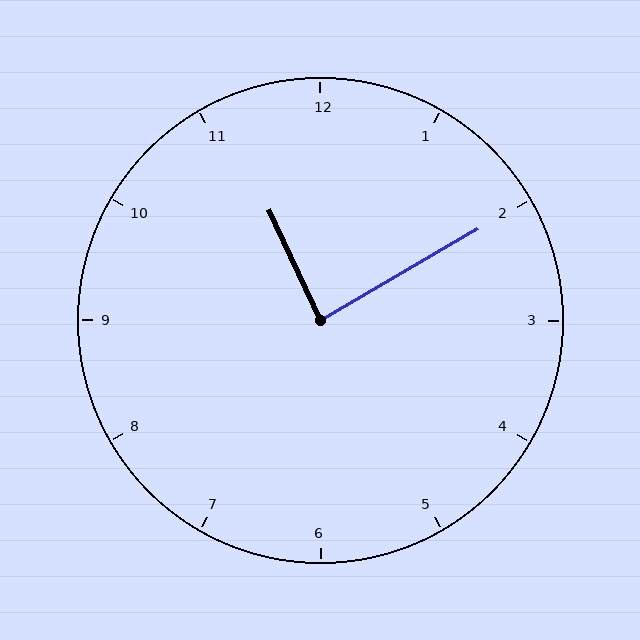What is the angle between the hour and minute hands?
Approximately 85 degrees.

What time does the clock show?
11:10.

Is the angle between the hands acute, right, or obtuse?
It is right.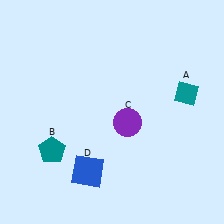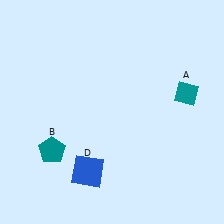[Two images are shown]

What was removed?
The purple circle (C) was removed in Image 2.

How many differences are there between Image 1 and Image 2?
There is 1 difference between the two images.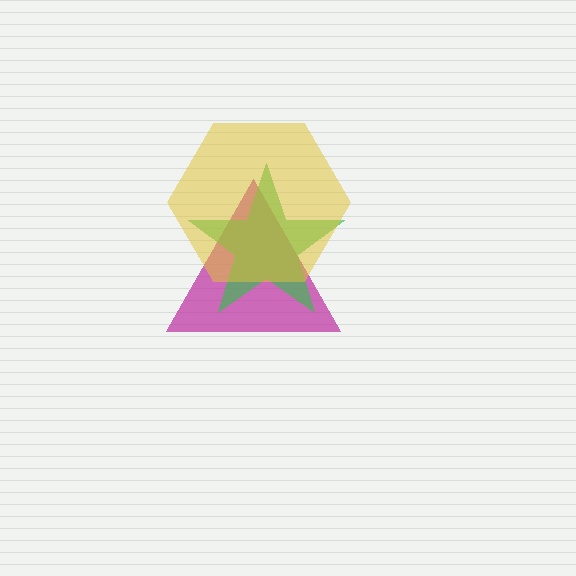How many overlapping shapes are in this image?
There are 3 overlapping shapes in the image.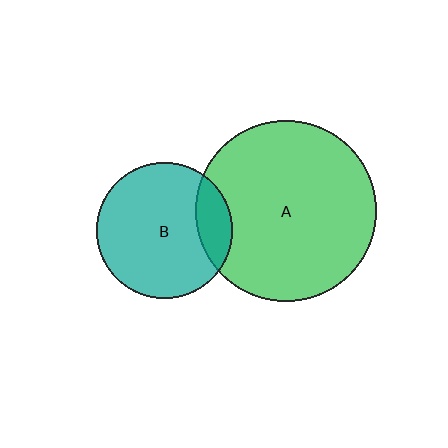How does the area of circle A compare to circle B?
Approximately 1.8 times.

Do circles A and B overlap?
Yes.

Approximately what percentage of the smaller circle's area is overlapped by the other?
Approximately 15%.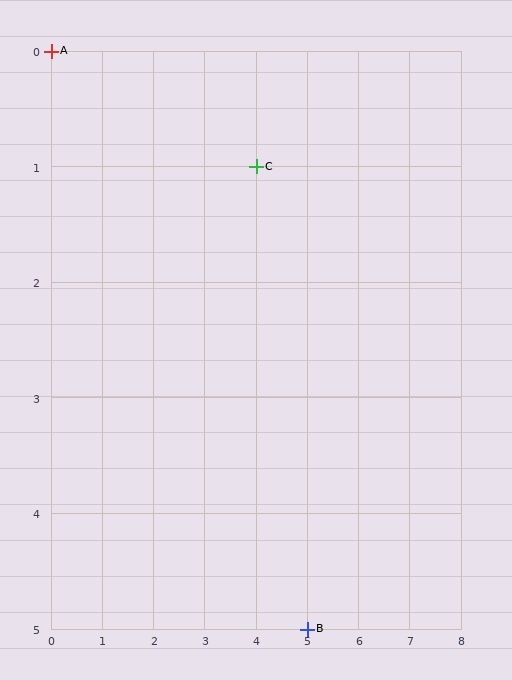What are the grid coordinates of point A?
Point A is at grid coordinates (0, 0).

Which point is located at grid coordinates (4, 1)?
Point C is at (4, 1).